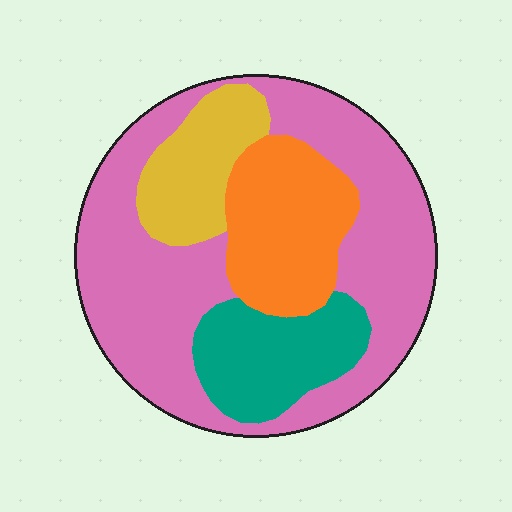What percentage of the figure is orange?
Orange covers around 20% of the figure.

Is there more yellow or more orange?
Orange.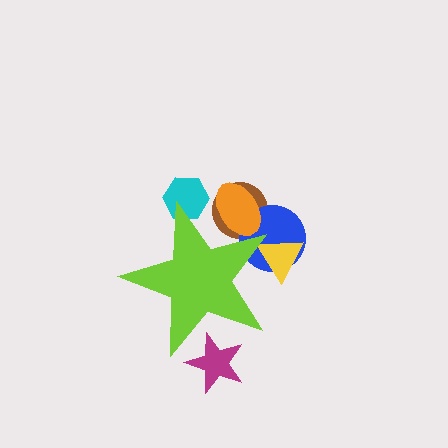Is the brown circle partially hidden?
Yes, the brown circle is partially hidden behind the lime star.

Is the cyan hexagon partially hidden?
Yes, the cyan hexagon is partially hidden behind the lime star.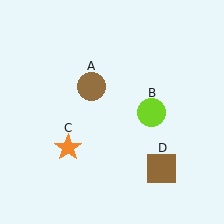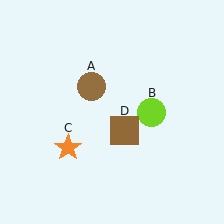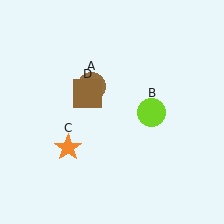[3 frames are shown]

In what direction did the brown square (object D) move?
The brown square (object D) moved up and to the left.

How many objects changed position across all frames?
1 object changed position: brown square (object D).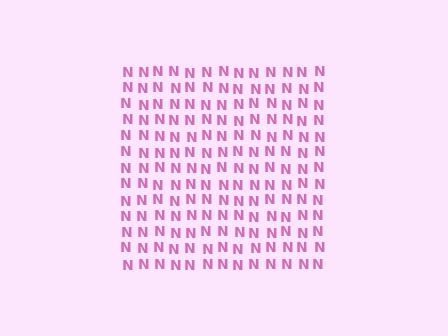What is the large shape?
The large shape is a square.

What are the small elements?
The small elements are letter N's.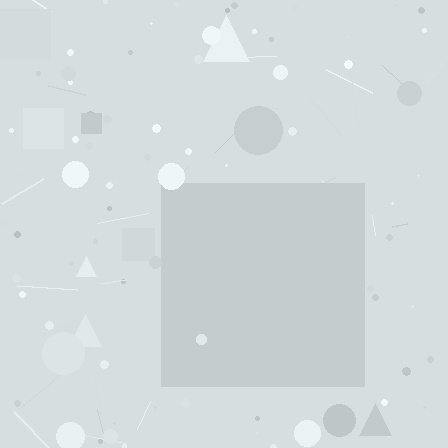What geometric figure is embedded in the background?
A square is embedded in the background.